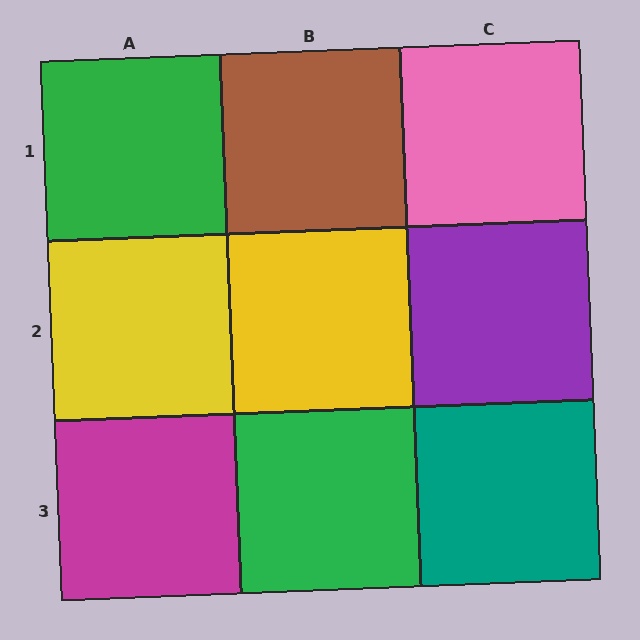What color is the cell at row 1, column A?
Green.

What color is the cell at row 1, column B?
Brown.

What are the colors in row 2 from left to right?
Yellow, yellow, purple.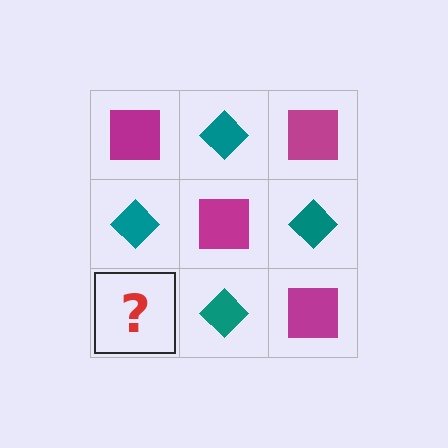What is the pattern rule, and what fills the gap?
The rule is that it alternates magenta square and teal diamond in a checkerboard pattern. The gap should be filled with a magenta square.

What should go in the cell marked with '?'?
The missing cell should contain a magenta square.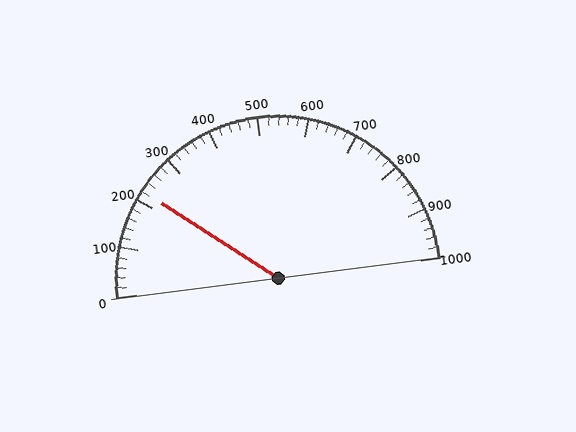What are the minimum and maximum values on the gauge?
The gauge ranges from 0 to 1000.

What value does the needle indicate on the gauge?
The needle indicates approximately 220.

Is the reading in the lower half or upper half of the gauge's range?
The reading is in the lower half of the range (0 to 1000).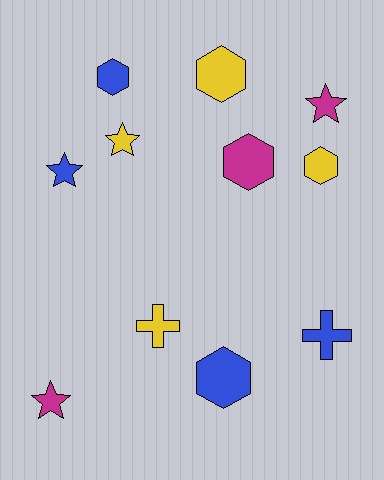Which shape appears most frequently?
Hexagon, with 5 objects.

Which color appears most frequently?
Yellow, with 4 objects.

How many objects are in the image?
There are 11 objects.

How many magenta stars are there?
There are 2 magenta stars.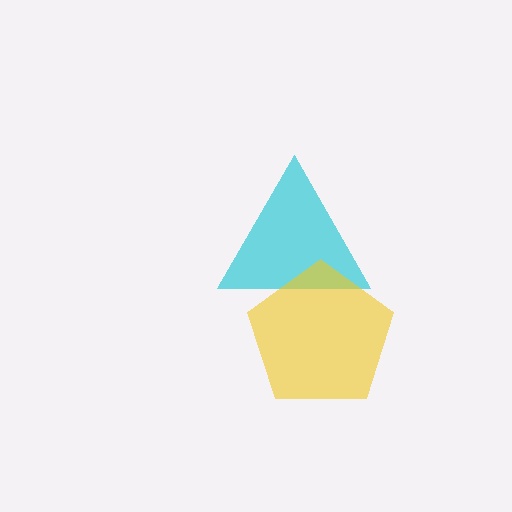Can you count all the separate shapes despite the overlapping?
Yes, there are 2 separate shapes.